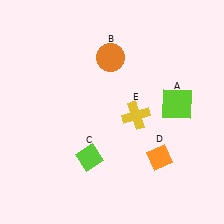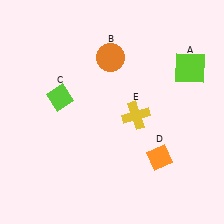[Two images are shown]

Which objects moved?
The objects that moved are: the lime square (A), the lime diamond (C).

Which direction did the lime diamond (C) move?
The lime diamond (C) moved up.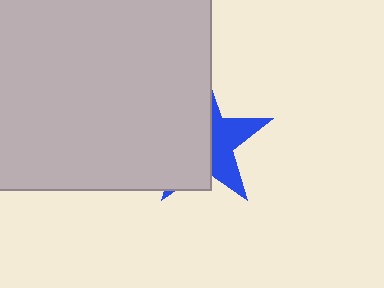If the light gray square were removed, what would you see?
You would see the complete blue star.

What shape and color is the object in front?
The object in front is a light gray square.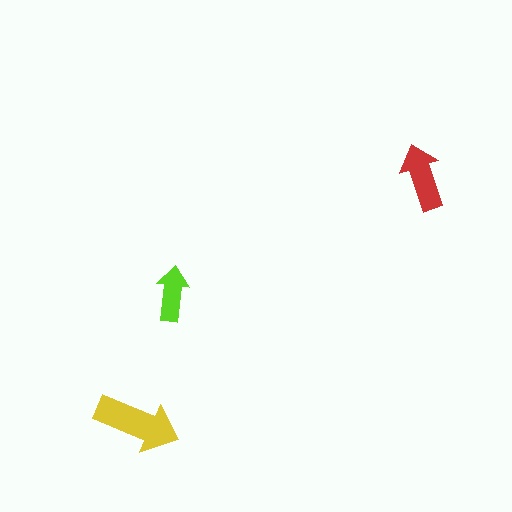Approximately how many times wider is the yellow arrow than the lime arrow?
About 1.5 times wider.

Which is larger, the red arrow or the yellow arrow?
The yellow one.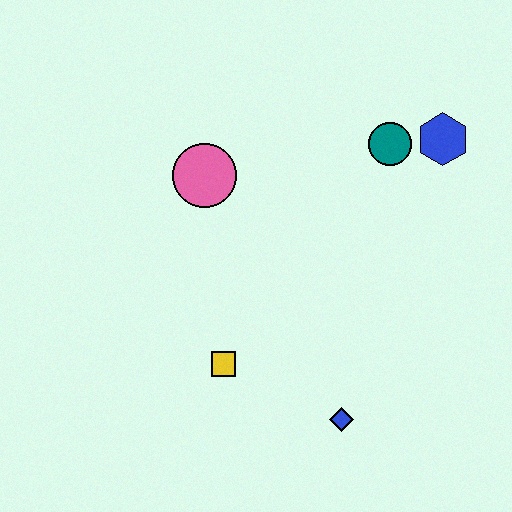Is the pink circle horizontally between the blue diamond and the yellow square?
No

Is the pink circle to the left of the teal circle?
Yes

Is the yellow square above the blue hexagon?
No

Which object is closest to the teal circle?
The blue hexagon is closest to the teal circle.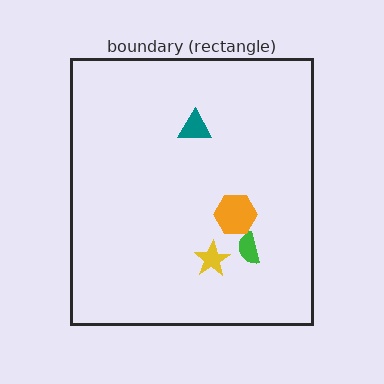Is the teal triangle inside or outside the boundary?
Inside.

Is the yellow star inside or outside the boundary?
Inside.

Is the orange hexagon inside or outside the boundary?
Inside.